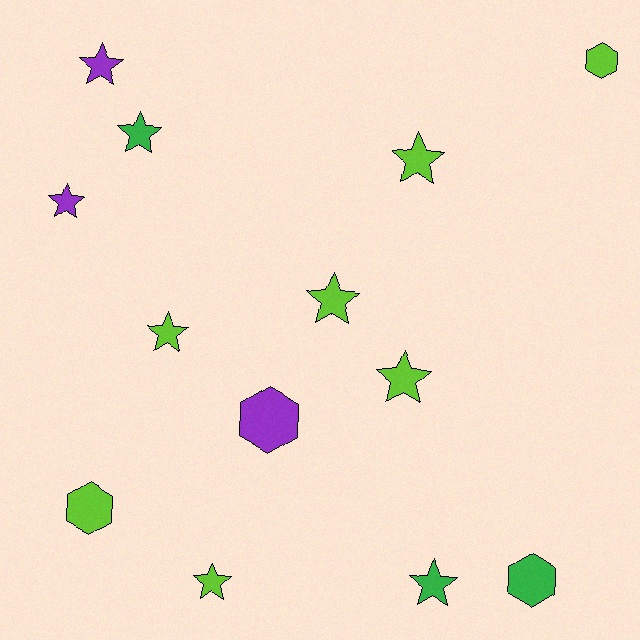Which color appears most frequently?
Lime, with 7 objects.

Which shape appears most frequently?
Star, with 9 objects.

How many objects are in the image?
There are 13 objects.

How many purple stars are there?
There are 2 purple stars.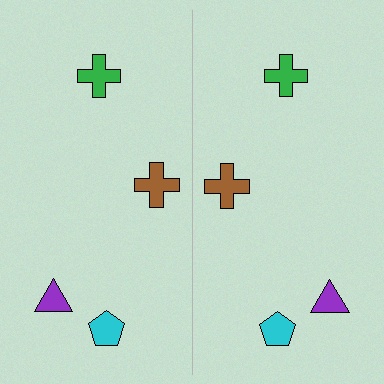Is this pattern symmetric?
Yes, this pattern has bilateral (reflection) symmetry.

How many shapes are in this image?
There are 8 shapes in this image.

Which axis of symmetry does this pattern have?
The pattern has a vertical axis of symmetry running through the center of the image.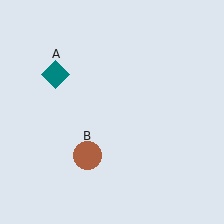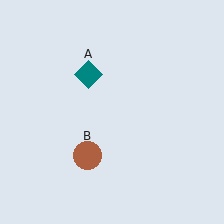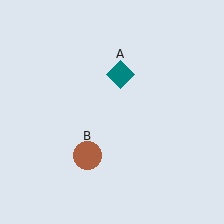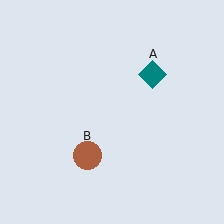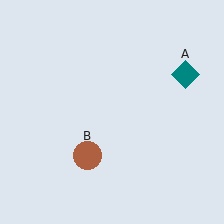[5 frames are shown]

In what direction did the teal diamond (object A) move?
The teal diamond (object A) moved right.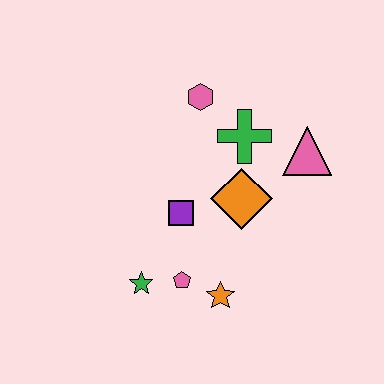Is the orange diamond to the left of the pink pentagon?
No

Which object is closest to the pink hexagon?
The green cross is closest to the pink hexagon.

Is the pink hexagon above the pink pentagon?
Yes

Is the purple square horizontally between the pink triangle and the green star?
Yes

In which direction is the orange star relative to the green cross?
The orange star is below the green cross.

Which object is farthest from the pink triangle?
The green star is farthest from the pink triangle.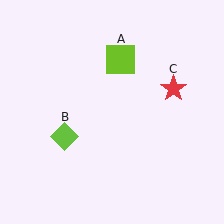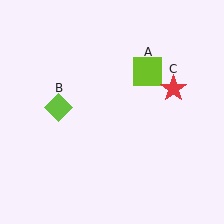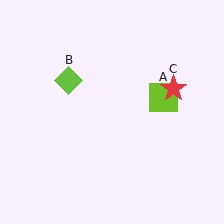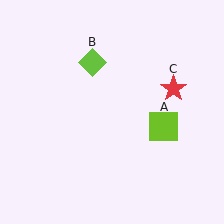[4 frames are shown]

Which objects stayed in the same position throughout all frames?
Red star (object C) remained stationary.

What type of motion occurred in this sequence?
The lime square (object A), lime diamond (object B) rotated clockwise around the center of the scene.